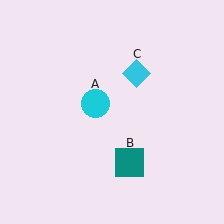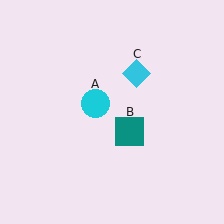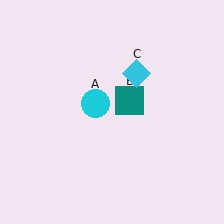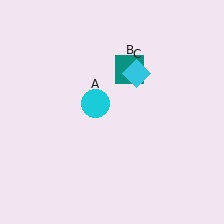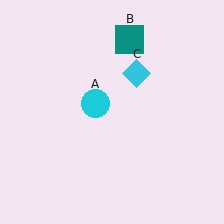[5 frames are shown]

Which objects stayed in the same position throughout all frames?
Cyan circle (object A) and cyan diamond (object C) remained stationary.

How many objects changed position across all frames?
1 object changed position: teal square (object B).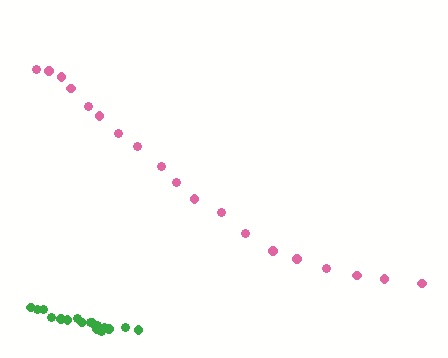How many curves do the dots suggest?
There are 2 distinct paths.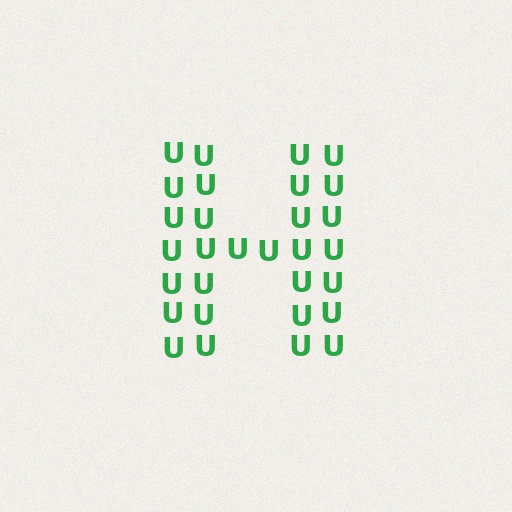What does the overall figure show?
The overall figure shows the letter H.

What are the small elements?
The small elements are letter U's.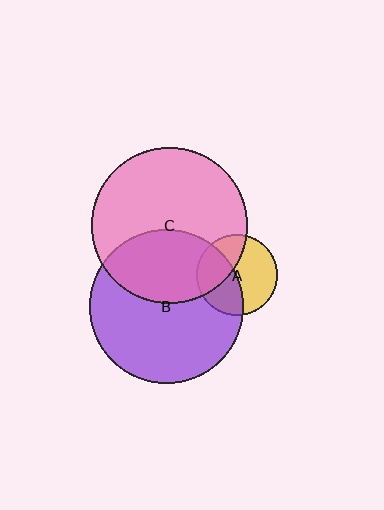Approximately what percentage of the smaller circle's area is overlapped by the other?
Approximately 35%.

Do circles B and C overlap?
Yes.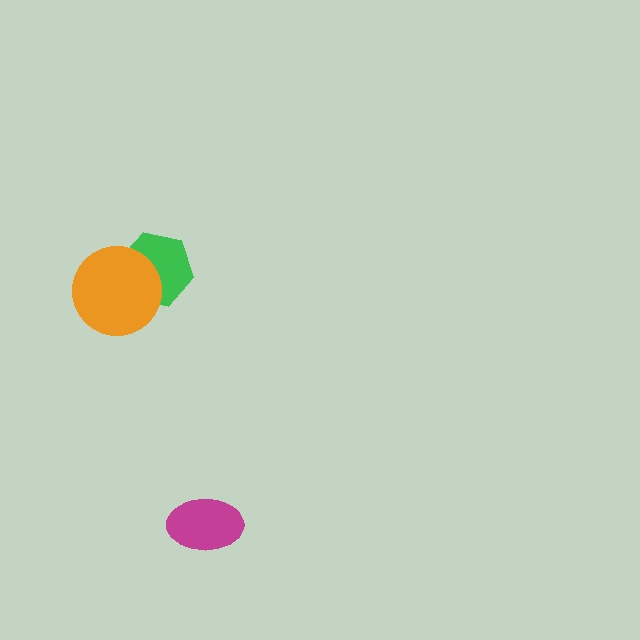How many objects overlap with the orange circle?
1 object overlaps with the orange circle.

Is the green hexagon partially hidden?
Yes, it is partially covered by another shape.